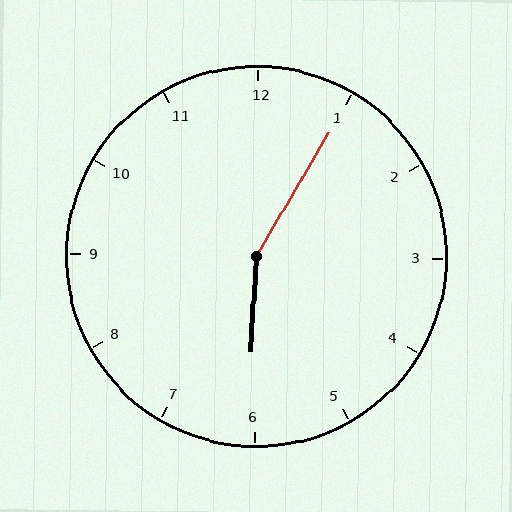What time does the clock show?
6:05.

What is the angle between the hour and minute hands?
Approximately 152 degrees.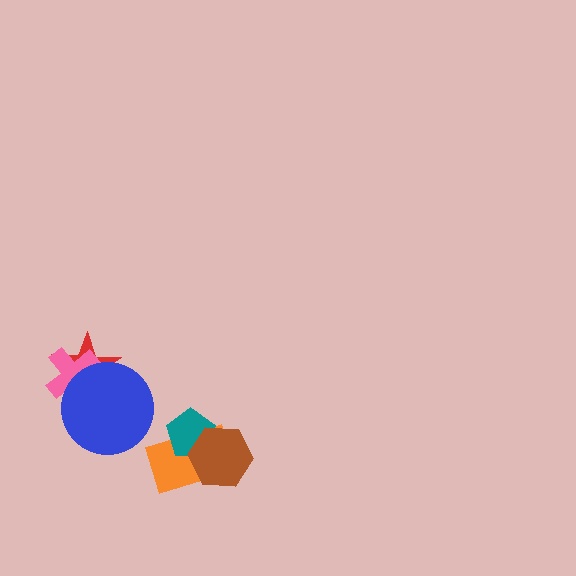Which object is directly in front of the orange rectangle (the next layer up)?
The teal pentagon is directly in front of the orange rectangle.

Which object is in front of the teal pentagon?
The brown hexagon is in front of the teal pentagon.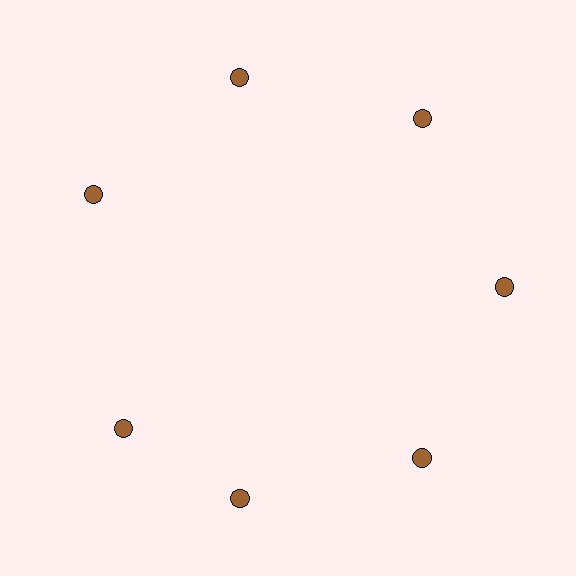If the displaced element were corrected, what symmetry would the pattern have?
It would have 7-fold rotational symmetry — the pattern would map onto itself every 51 degrees.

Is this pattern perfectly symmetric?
No. The 7 brown circles are arranged in a ring, but one element near the 8 o'clock position is rotated out of alignment along the ring, breaking the 7-fold rotational symmetry.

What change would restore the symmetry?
The symmetry would be restored by rotating it back into even spacing with its neighbors so that all 7 circles sit at equal angles and equal distance from the center.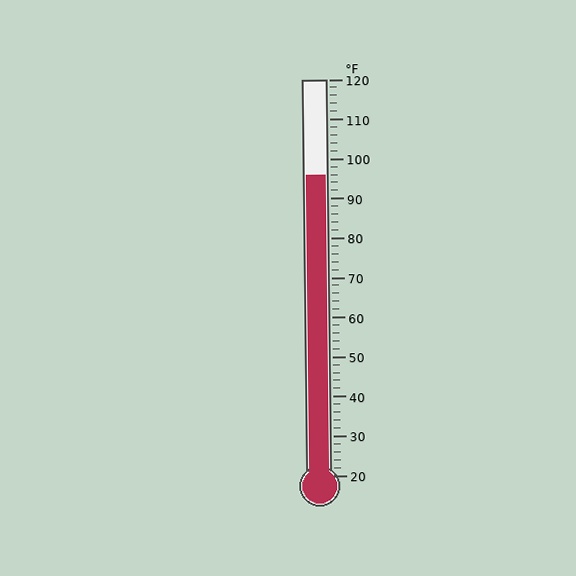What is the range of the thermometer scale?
The thermometer scale ranges from 20°F to 120°F.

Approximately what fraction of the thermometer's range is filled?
The thermometer is filled to approximately 75% of its range.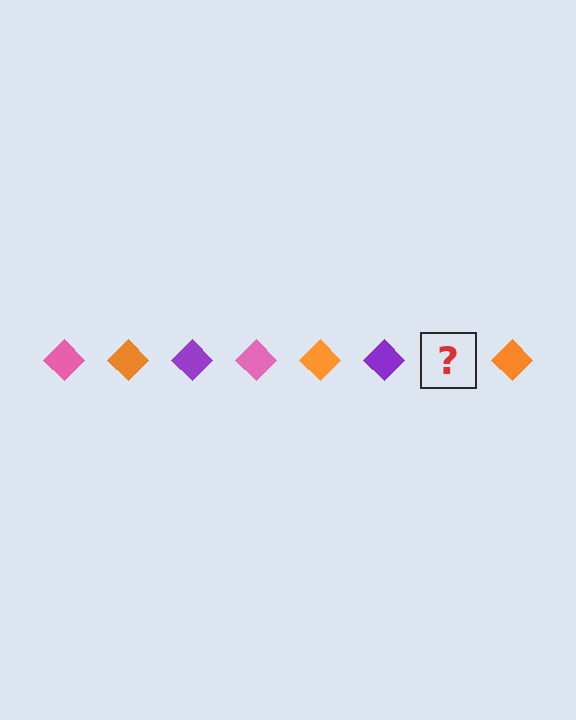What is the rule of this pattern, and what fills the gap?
The rule is that the pattern cycles through pink, orange, purple diamonds. The gap should be filled with a pink diamond.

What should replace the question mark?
The question mark should be replaced with a pink diamond.